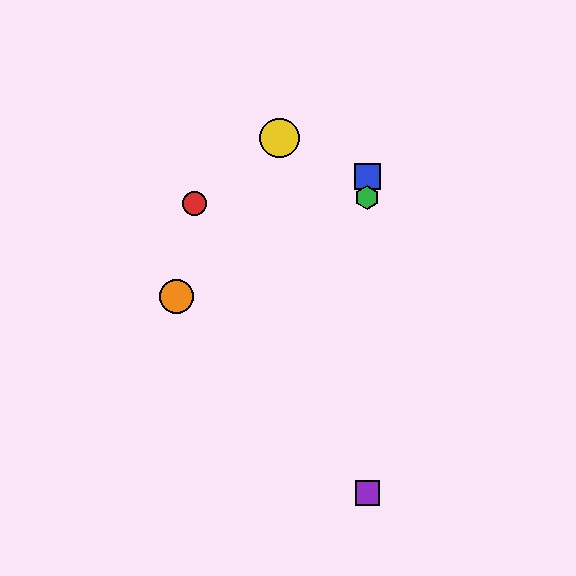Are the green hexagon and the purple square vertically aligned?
Yes, both are at x≈367.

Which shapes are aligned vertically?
The blue square, the green hexagon, the purple square are aligned vertically.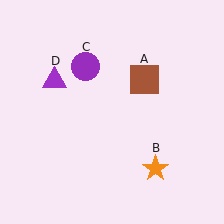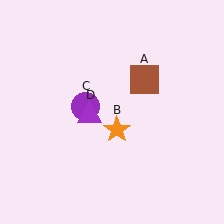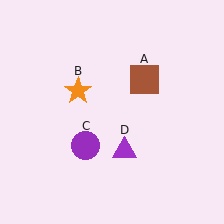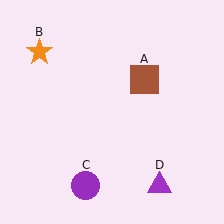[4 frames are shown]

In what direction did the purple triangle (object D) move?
The purple triangle (object D) moved down and to the right.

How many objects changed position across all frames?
3 objects changed position: orange star (object B), purple circle (object C), purple triangle (object D).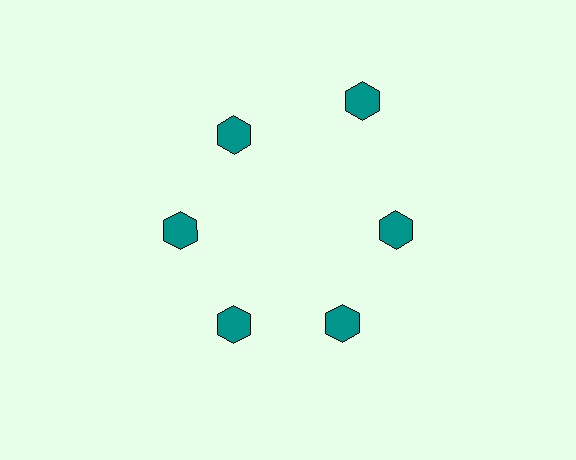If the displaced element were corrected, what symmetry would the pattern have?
It would have 6-fold rotational symmetry — the pattern would map onto itself every 60 degrees.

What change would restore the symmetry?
The symmetry would be restored by moving it inward, back onto the ring so that all 6 hexagons sit at equal angles and equal distance from the center.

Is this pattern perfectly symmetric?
No. The 6 teal hexagons are arranged in a ring, but one element near the 1 o'clock position is pushed outward from the center, breaking the 6-fold rotational symmetry.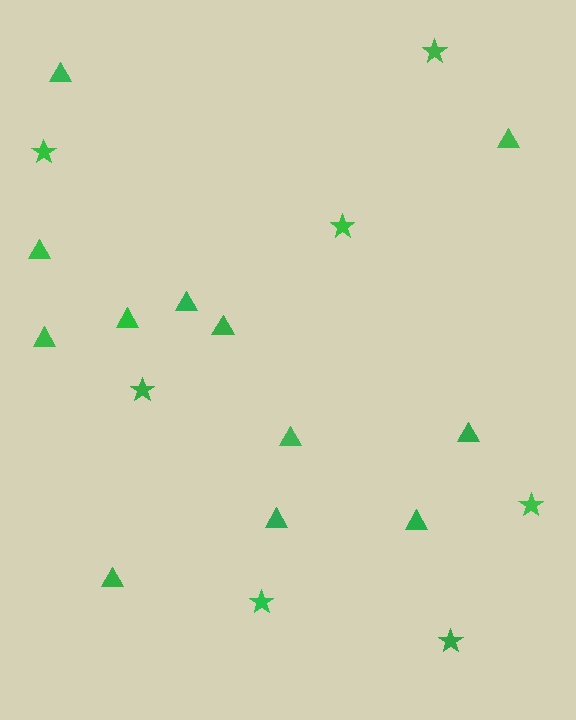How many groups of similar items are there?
There are 2 groups: one group of triangles (12) and one group of stars (7).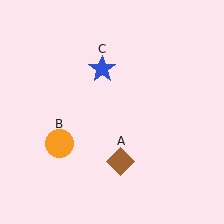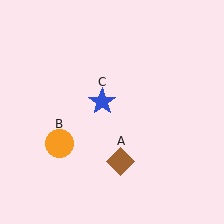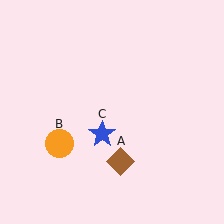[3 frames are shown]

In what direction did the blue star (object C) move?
The blue star (object C) moved down.